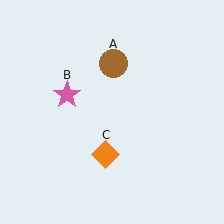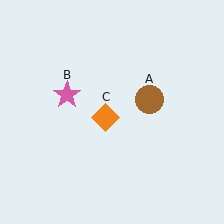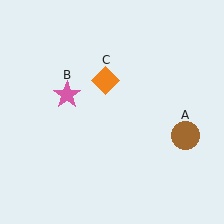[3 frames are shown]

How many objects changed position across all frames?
2 objects changed position: brown circle (object A), orange diamond (object C).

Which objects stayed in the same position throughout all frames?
Pink star (object B) remained stationary.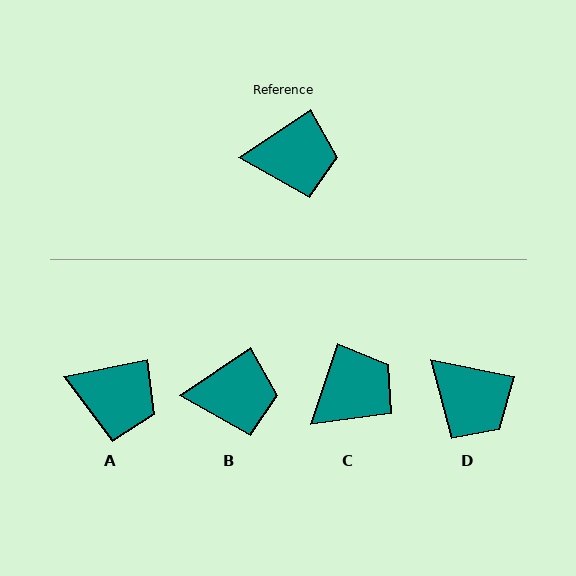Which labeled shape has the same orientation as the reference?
B.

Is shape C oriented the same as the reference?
No, it is off by about 38 degrees.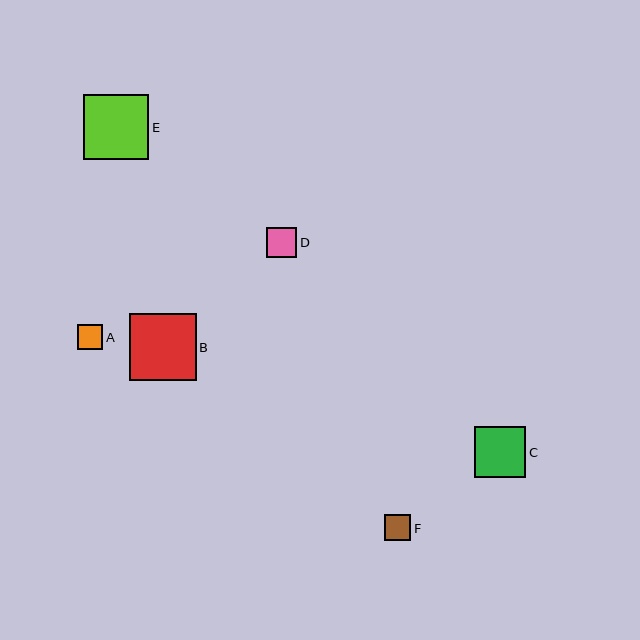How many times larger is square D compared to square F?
Square D is approximately 1.2 times the size of square F.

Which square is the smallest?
Square A is the smallest with a size of approximately 25 pixels.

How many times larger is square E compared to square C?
Square E is approximately 1.3 times the size of square C.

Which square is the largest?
Square B is the largest with a size of approximately 67 pixels.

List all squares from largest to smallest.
From largest to smallest: B, E, C, D, F, A.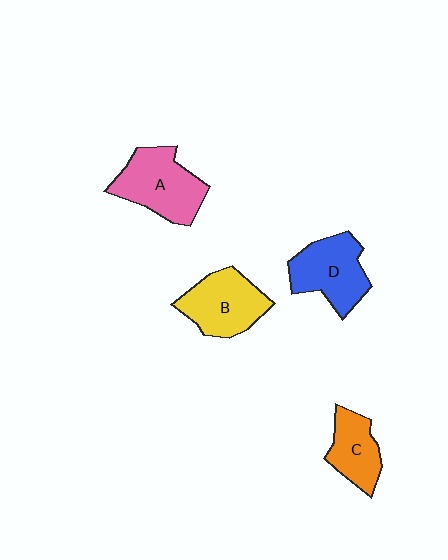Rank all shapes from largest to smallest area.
From largest to smallest: A (pink), D (blue), B (yellow), C (orange).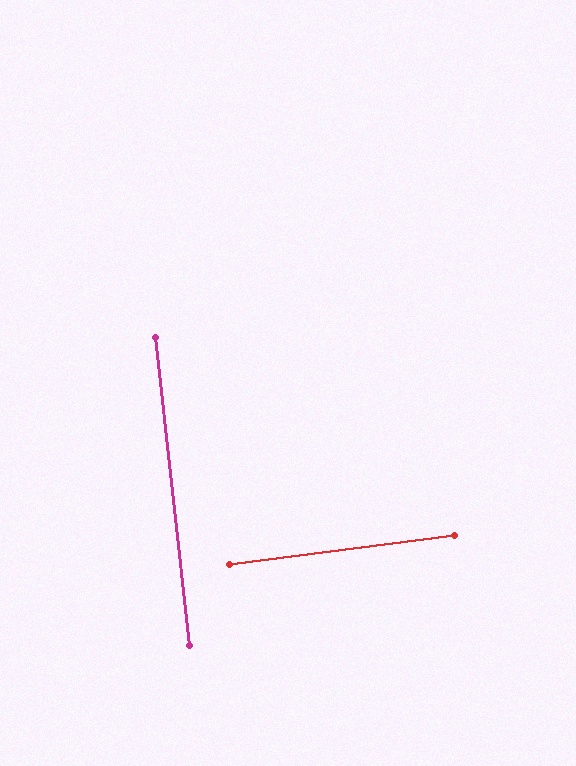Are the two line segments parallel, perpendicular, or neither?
Perpendicular — they meet at approximately 89°.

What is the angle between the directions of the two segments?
Approximately 89 degrees.